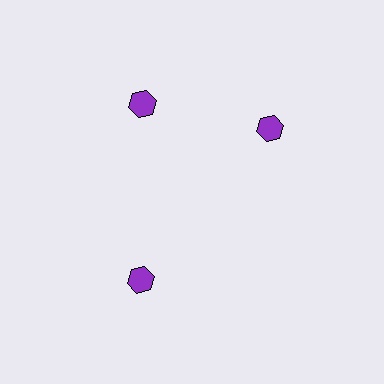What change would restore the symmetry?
The symmetry would be restored by rotating it back into even spacing with its neighbors so that all 3 hexagons sit at equal angles and equal distance from the center.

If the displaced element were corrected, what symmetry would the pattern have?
It would have 3-fold rotational symmetry — the pattern would map onto itself every 120 degrees.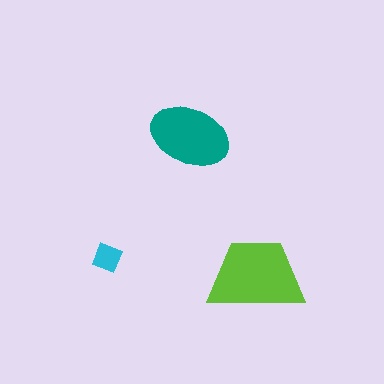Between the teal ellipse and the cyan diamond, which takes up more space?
The teal ellipse.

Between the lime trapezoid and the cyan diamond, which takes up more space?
The lime trapezoid.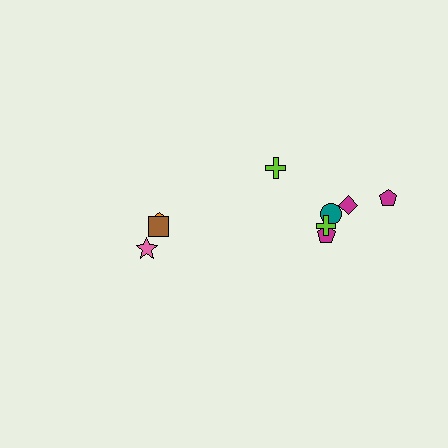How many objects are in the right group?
There are 6 objects.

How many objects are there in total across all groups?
There are 9 objects.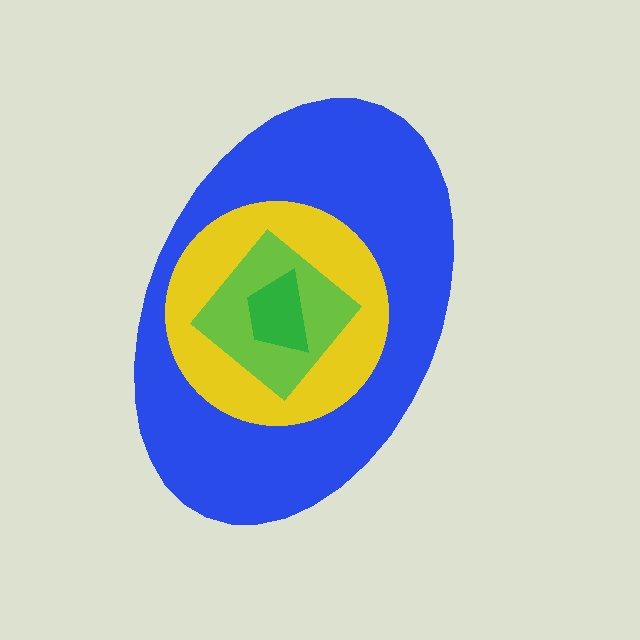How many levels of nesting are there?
4.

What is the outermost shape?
The blue ellipse.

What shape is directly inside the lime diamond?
The green trapezoid.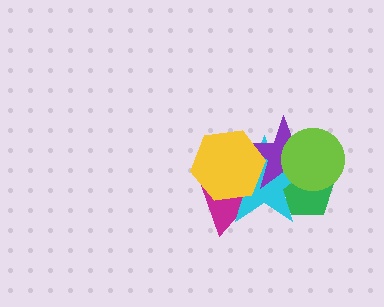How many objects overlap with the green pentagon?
3 objects overlap with the green pentagon.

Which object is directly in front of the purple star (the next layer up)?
The lime circle is directly in front of the purple star.